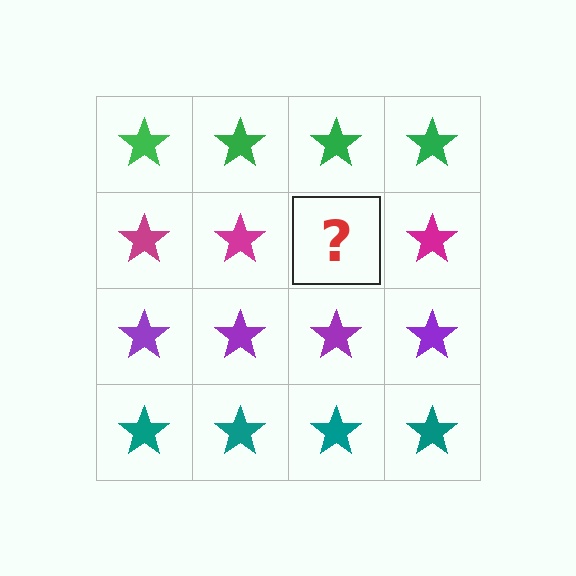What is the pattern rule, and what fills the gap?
The rule is that each row has a consistent color. The gap should be filled with a magenta star.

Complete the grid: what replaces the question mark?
The question mark should be replaced with a magenta star.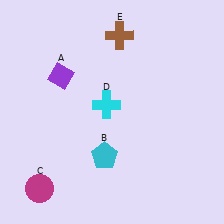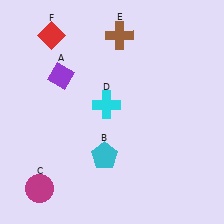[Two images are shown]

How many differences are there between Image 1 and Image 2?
There is 1 difference between the two images.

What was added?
A red diamond (F) was added in Image 2.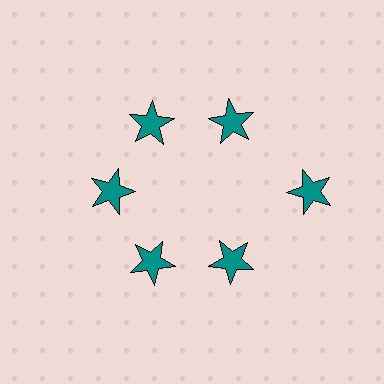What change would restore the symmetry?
The symmetry would be restored by moving it inward, back onto the ring so that all 6 stars sit at equal angles and equal distance from the center.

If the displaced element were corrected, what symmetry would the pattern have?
It would have 6-fold rotational symmetry — the pattern would map onto itself every 60 degrees.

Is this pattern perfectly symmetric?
No. The 6 teal stars are arranged in a ring, but one element near the 3 o'clock position is pushed outward from the center, breaking the 6-fold rotational symmetry.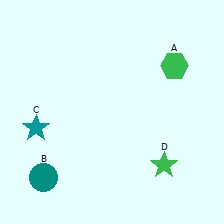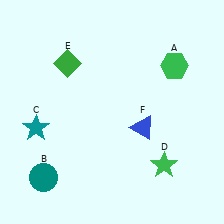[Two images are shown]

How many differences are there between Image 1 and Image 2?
There are 2 differences between the two images.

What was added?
A green diamond (E), a blue triangle (F) were added in Image 2.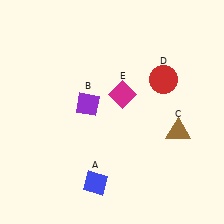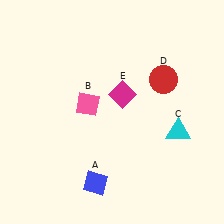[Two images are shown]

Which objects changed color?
B changed from purple to pink. C changed from brown to cyan.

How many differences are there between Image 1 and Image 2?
There are 2 differences between the two images.